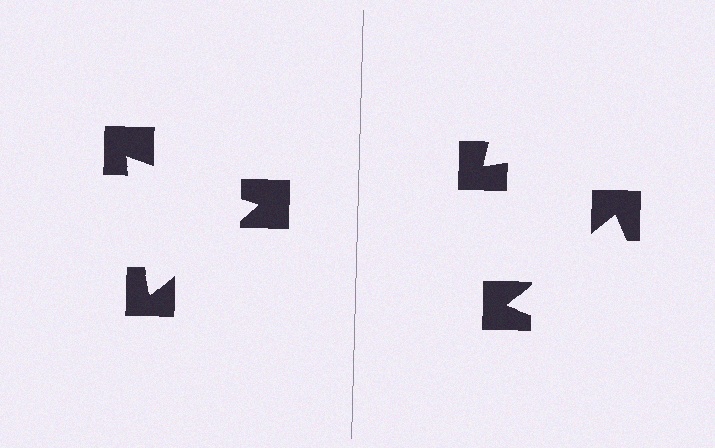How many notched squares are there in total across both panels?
6 — 3 on each side.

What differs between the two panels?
The notched squares are positioned identically on both sides; only the wedge orientations differ. On the left they align to a triangle; on the right they are misaligned.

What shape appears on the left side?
An illusory triangle.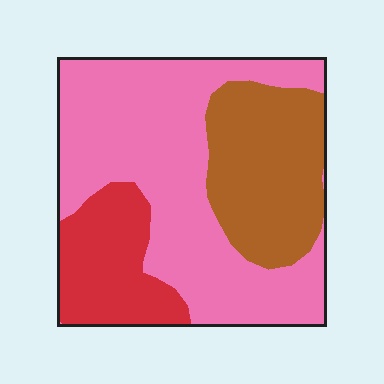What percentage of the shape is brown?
Brown covers around 25% of the shape.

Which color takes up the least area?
Red, at roughly 20%.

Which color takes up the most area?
Pink, at roughly 55%.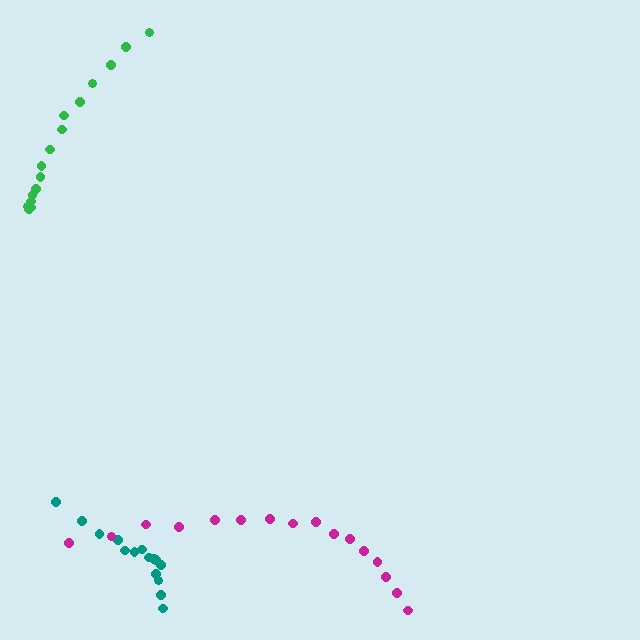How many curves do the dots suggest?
There are 3 distinct paths.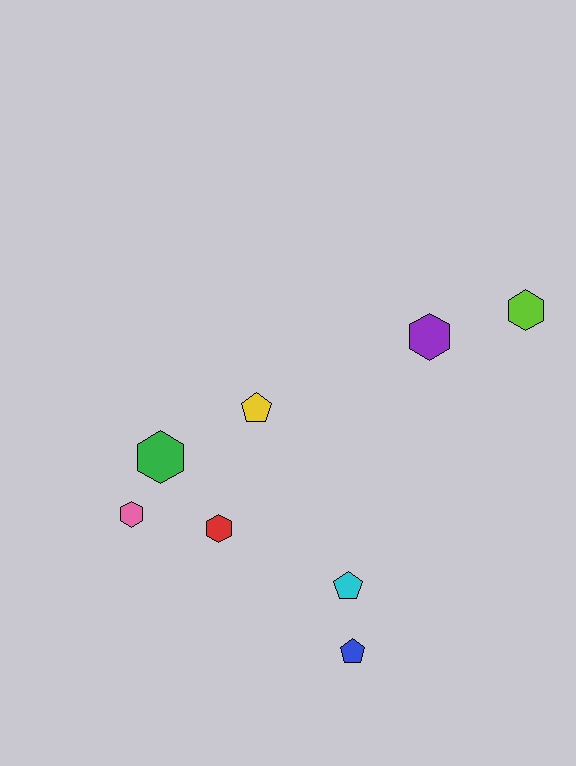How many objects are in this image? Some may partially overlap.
There are 8 objects.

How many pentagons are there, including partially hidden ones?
There are 3 pentagons.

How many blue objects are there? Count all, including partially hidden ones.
There is 1 blue object.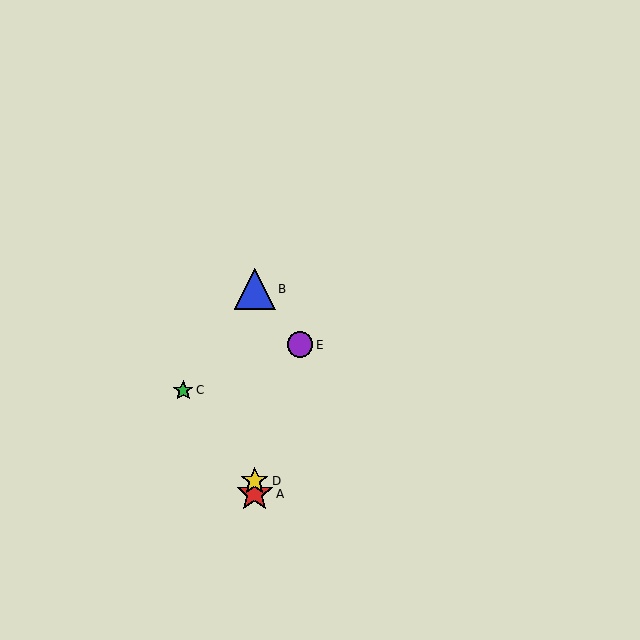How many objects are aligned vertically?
3 objects (A, B, D) are aligned vertically.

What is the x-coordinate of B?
Object B is at x≈255.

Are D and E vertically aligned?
No, D is at x≈255 and E is at x≈300.